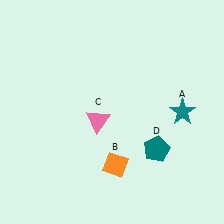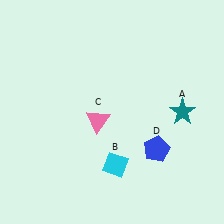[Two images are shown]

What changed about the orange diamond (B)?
In Image 1, B is orange. In Image 2, it changed to cyan.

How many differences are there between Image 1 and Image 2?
There are 2 differences between the two images.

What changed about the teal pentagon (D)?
In Image 1, D is teal. In Image 2, it changed to blue.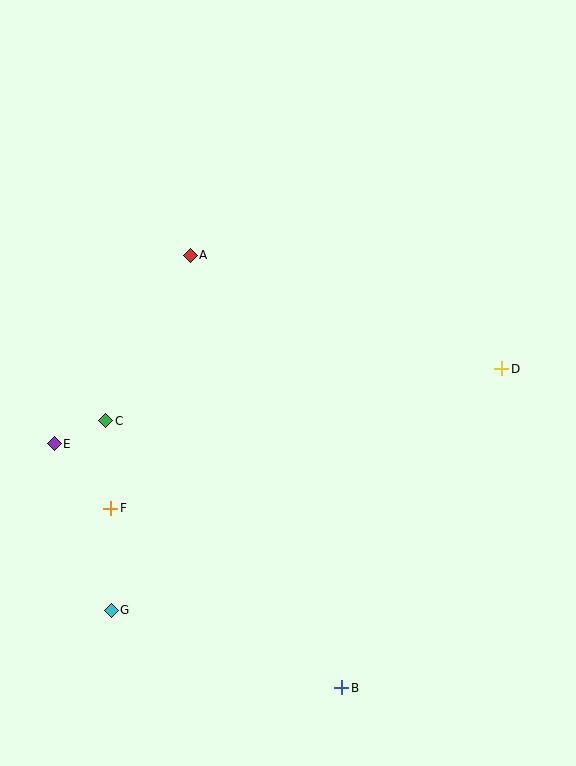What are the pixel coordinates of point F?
Point F is at (111, 508).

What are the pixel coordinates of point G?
Point G is at (111, 610).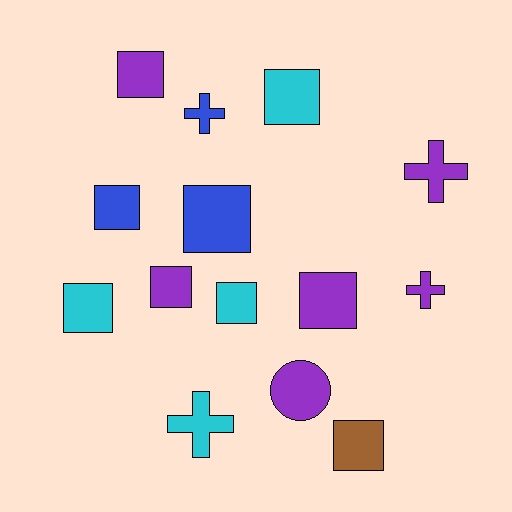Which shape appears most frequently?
Square, with 9 objects.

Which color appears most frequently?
Purple, with 6 objects.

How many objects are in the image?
There are 14 objects.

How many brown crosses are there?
There are no brown crosses.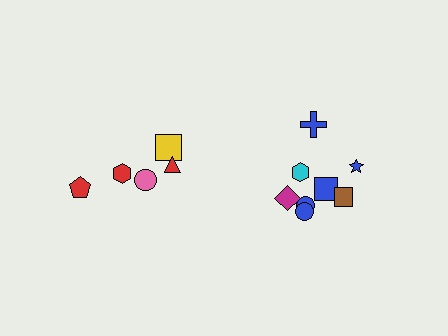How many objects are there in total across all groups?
There are 13 objects.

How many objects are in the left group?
There are 5 objects.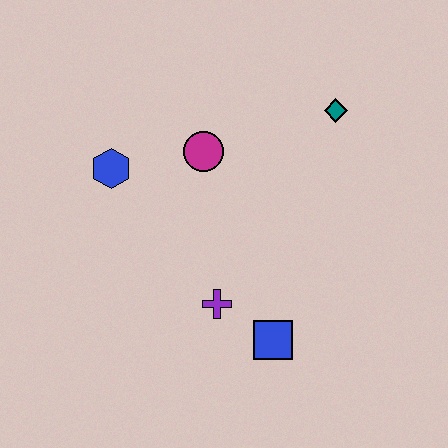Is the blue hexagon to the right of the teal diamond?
No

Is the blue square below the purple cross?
Yes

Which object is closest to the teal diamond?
The magenta circle is closest to the teal diamond.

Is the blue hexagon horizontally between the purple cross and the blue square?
No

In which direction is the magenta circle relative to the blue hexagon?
The magenta circle is to the right of the blue hexagon.